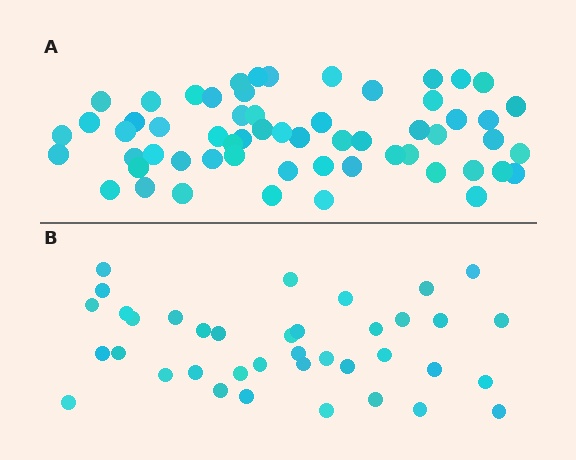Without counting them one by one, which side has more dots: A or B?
Region A (the top region) has more dots.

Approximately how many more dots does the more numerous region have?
Region A has approximately 20 more dots than region B.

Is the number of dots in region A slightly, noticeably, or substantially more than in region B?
Region A has substantially more. The ratio is roughly 1.6 to 1.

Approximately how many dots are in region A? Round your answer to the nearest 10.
About 60 dots. (The exact count is 59, which rounds to 60.)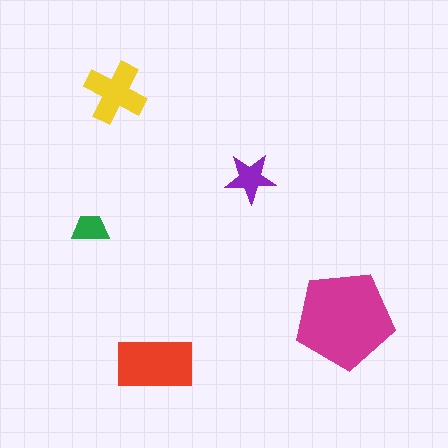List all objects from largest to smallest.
The magenta pentagon, the red rectangle, the yellow cross, the purple star, the green trapezoid.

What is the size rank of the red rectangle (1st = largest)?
2nd.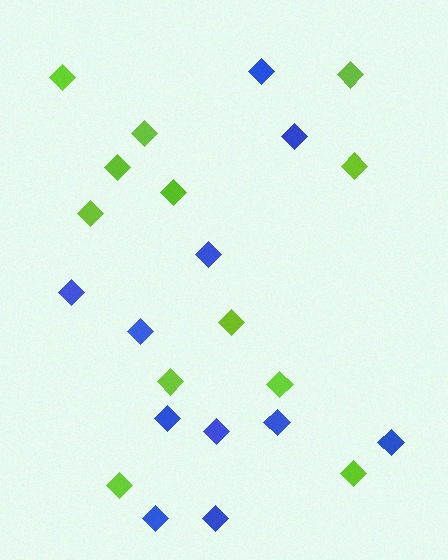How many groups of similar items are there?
There are 2 groups: one group of blue diamonds (11) and one group of lime diamonds (12).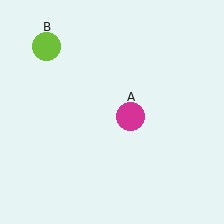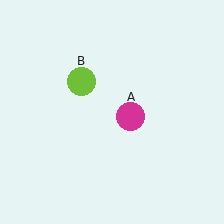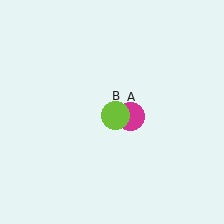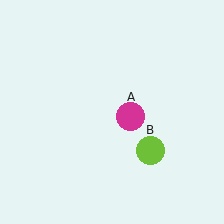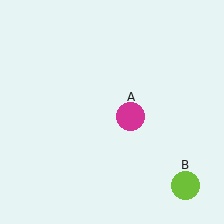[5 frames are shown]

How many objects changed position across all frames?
1 object changed position: lime circle (object B).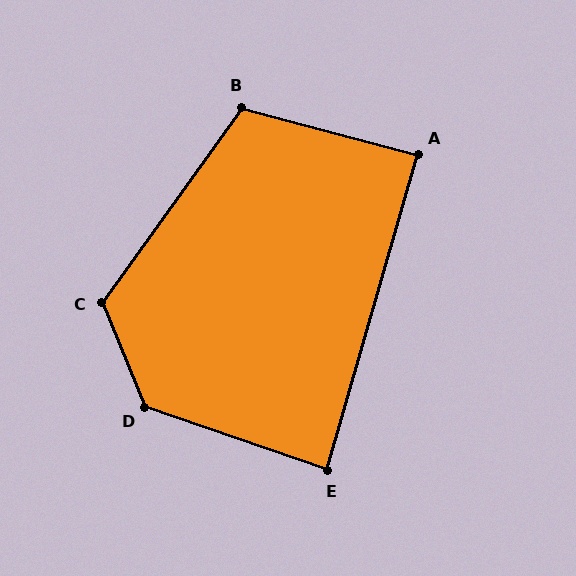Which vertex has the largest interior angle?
D, at approximately 131 degrees.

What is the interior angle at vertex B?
Approximately 111 degrees (obtuse).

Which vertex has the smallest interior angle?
E, at approximately 87 degrees.